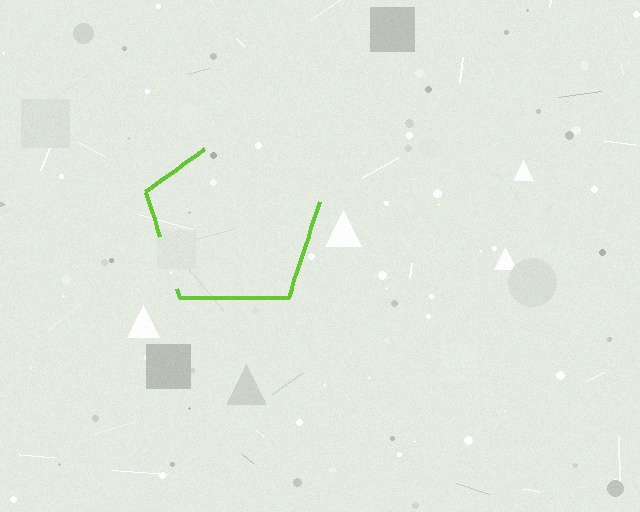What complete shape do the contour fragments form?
The contour fragments form a pentagon.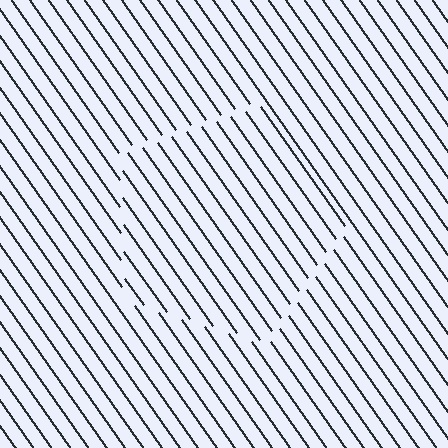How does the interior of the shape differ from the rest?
The interior of the shape contains the same grating, shifted by half a period — the contour is defined by the phase discontinuity where line-ends from the inner and outer gratings abut.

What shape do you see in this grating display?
An illusory pentagon. The interior of the shape contains the same grating, shifted by half a period — the contour is defined by the phase discontinuity where line-ends from the inner and outer gratings abut.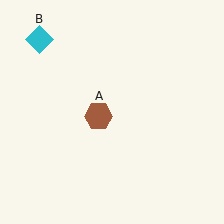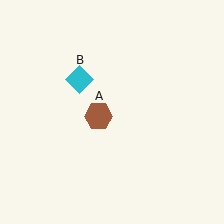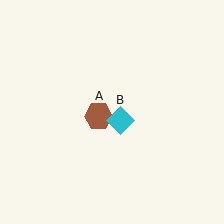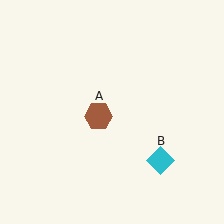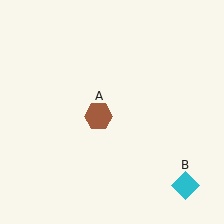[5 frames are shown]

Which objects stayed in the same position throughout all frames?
Brown hexagon (object A) remained stationary.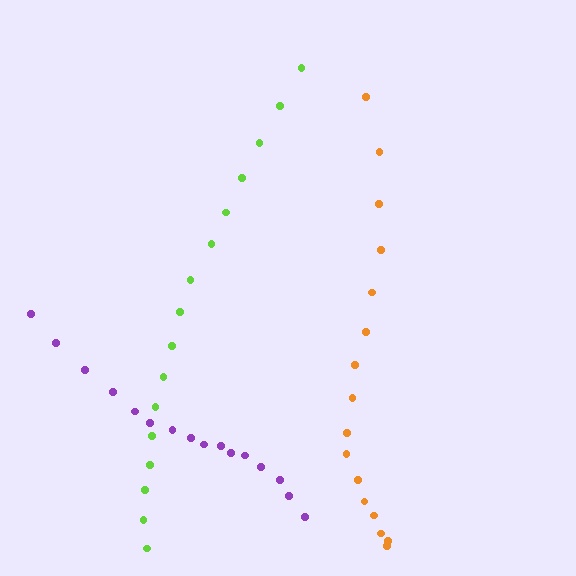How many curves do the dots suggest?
There are 3 distinct paths.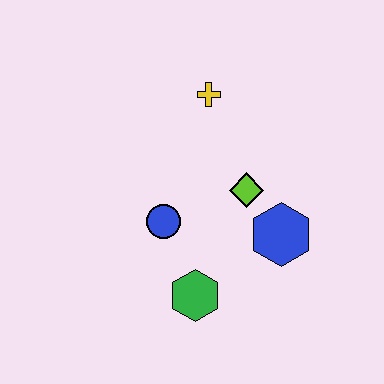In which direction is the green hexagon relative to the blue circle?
The green hexagon is below the blue circle.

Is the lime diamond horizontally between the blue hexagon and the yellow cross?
Yes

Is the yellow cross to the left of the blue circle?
No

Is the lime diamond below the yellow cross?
Yes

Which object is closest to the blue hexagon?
The lime diamond is closest to the blue hexagon.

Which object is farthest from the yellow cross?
The green hexagon is farthest from the yellow cross.